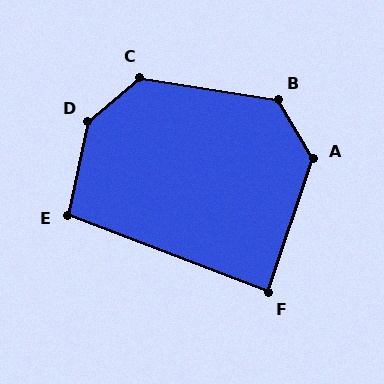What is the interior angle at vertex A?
Approximately 130 degrees (obtuse).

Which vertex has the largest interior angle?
D, at approximately 142 degrees.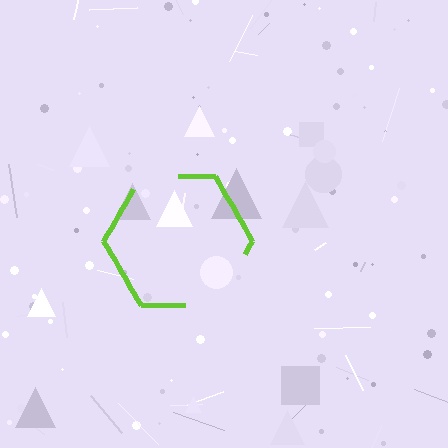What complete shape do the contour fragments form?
The contour fragments form a hexagon.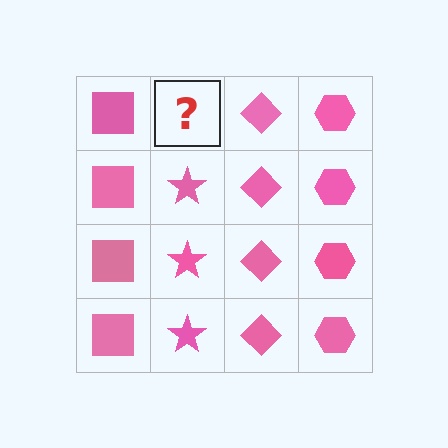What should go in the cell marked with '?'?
The missing cell should contain a pink star.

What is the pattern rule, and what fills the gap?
The rule is that each column has a consistent shape. The gap should be filled with a pink star.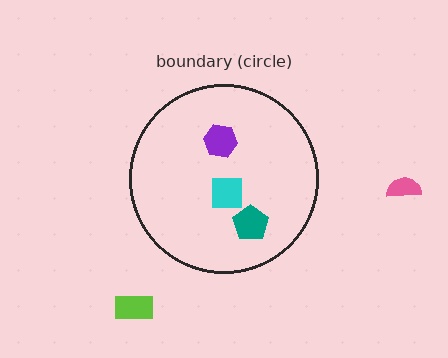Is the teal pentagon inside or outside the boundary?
Inside.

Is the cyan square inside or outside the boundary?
Inside.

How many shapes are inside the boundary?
3 inside, 2 outside.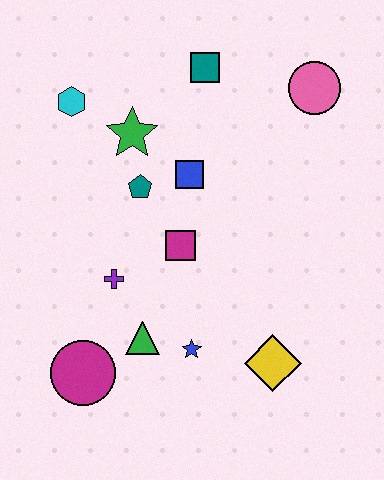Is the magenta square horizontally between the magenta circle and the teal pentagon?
No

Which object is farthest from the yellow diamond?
The cyan hexagon is farthest from the yellow diamond.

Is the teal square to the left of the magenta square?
No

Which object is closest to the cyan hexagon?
The green star is closest to the cyan hexagon.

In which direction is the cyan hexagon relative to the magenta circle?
The cyan hexagon is above the magenta circle.